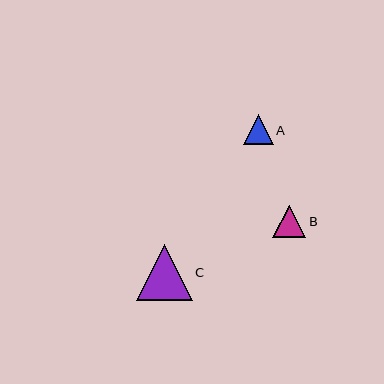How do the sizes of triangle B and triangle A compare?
Triangle B and triangle A are approximately the same size.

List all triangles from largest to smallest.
From largest to smallest: C, B, A.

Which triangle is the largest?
Triangle C is the largest with a size of approximately 56 pixels.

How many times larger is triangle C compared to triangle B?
Triangle C is approximately 1.7 times the size of triangle B.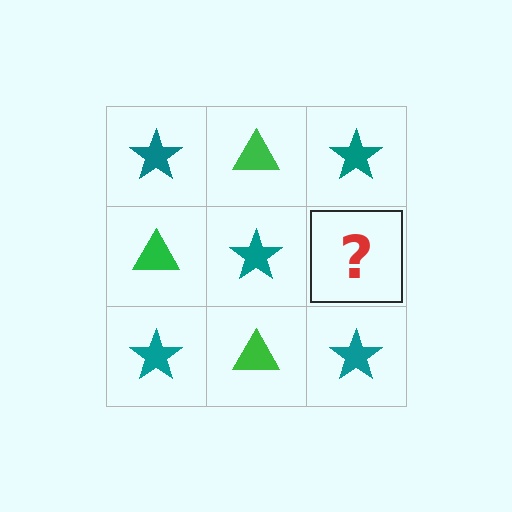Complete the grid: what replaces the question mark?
The question mark should be replaced with a green triangle.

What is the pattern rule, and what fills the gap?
The rule is that it alternates teal star and green triangle in a checkerboard pattern. The gap should be filled with a green triangle.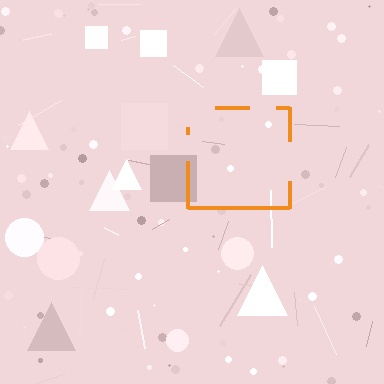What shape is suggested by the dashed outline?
The dashed outline suggests a square.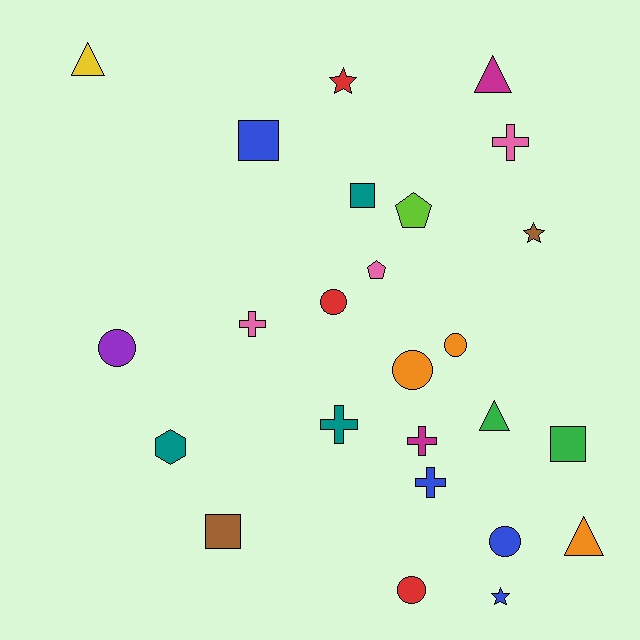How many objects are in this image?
There are 25 objects.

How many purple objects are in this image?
There is 1 purple object.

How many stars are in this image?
There are 3 stars.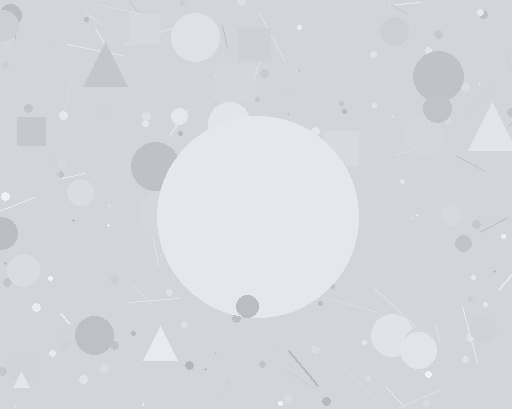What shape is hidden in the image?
A circle is hidden in the image.